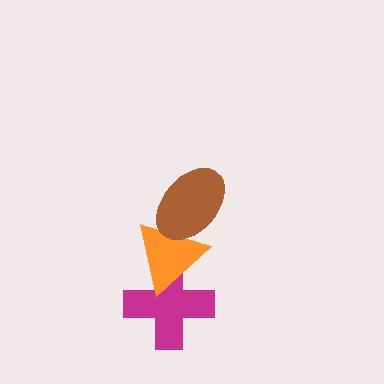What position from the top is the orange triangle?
The orange triangle is 2nd from the top.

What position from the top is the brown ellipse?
The brown ellipse is 1st from the top.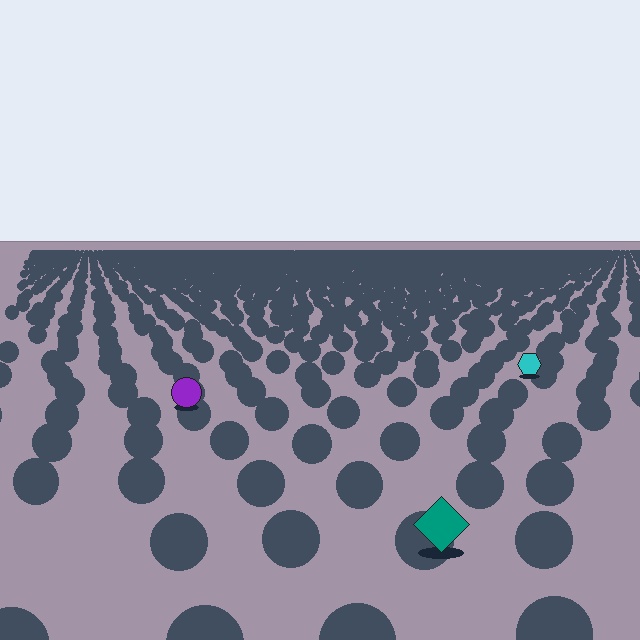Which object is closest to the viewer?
The teal diamond is closest. The texture marks near it are larger and more spread out.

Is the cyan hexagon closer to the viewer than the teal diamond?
No. The teal diamond is closer — you can tell from the texture gradient: the ground texture is coarser near it.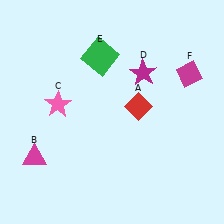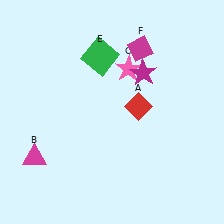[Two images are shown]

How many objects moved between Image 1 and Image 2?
2 objects moved between the two images.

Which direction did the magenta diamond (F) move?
The magenta diamond (F) moved left.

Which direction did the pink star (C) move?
The pink star (C) moved right.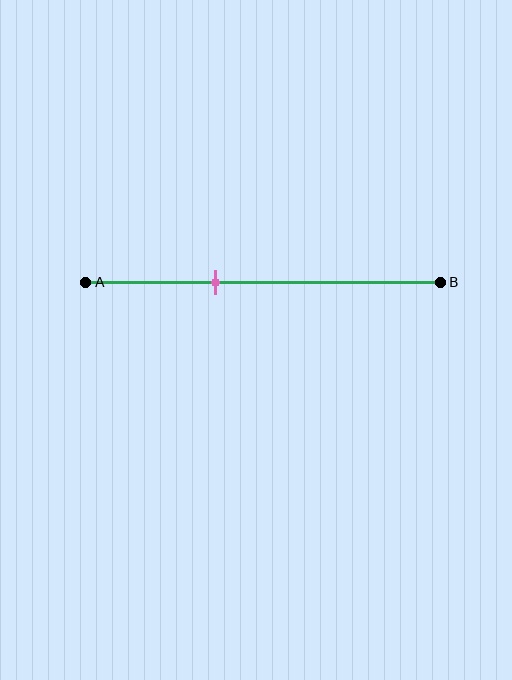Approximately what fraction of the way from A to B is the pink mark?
The pink mark is approximately 35% of the way from A to B.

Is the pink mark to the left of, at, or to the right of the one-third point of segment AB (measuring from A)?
The pink mark is to the right of the one-third point of segment AB.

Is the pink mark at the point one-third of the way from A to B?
No, the mark is at about 35% from A, not at the 33% one-third point.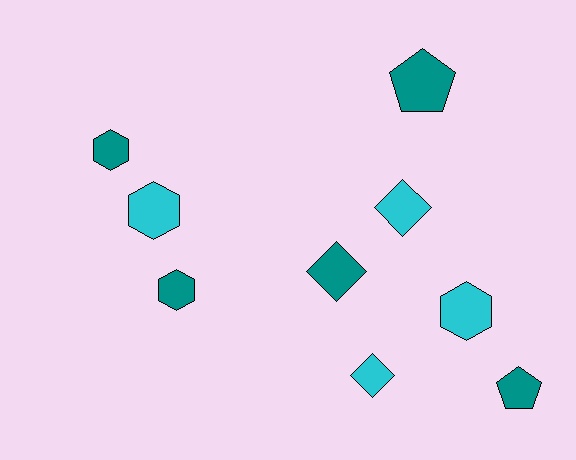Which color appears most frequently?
Teal, with 5 objects.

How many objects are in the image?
There are 9 objects.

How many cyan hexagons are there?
There are 2 cyan hexagons.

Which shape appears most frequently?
Hexagon, with 4 objects.